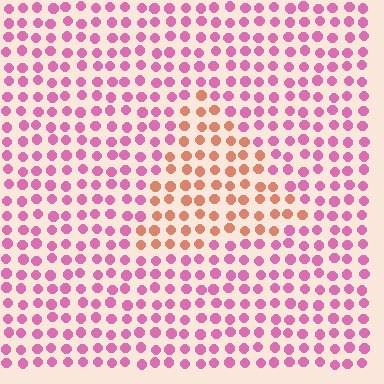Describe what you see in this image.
The image is filled with small pink elements in a uniform arrangement. A triangle-shaped region is visible where the elements are tinted to a slightly different hue, forming a subtle color boundary.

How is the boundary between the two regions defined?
The boundary is defined purely by a slight shift in hue (about 50 degrees). Spacing, size, and orientation are identical on both sides.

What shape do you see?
I see a triangle.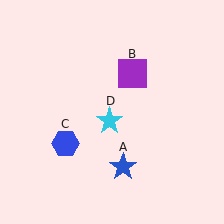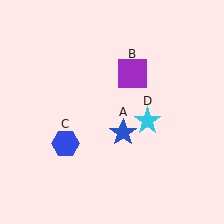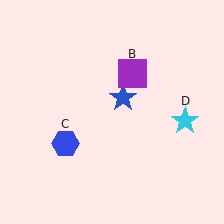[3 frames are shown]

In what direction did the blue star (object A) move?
The blue star (object A) moved up.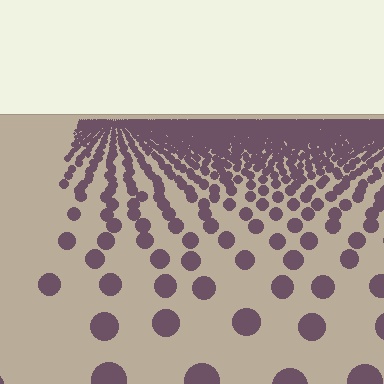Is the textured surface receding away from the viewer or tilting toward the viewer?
The surface is receding away from the viewer. Texture elements get smaller and denser toward the top.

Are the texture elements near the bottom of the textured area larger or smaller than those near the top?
Larger. Near the bottom, elements are closer to the viewer and appear at a bigger on-screen size.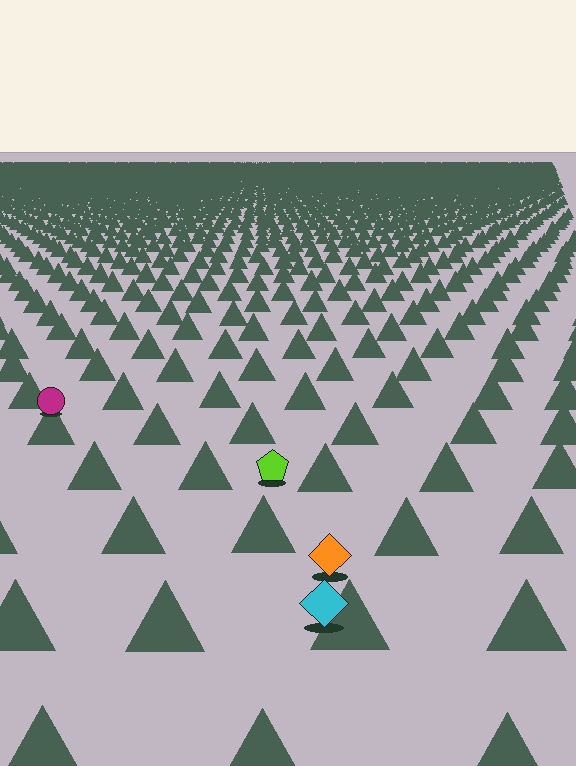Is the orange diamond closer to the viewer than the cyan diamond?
No. The cyan diamond is closer — you can tell from the texture gradient: the ground texture is coarser near it.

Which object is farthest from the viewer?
The magenta circle is farthest from the viewer. It appears smaller and the ground texture around it is denser.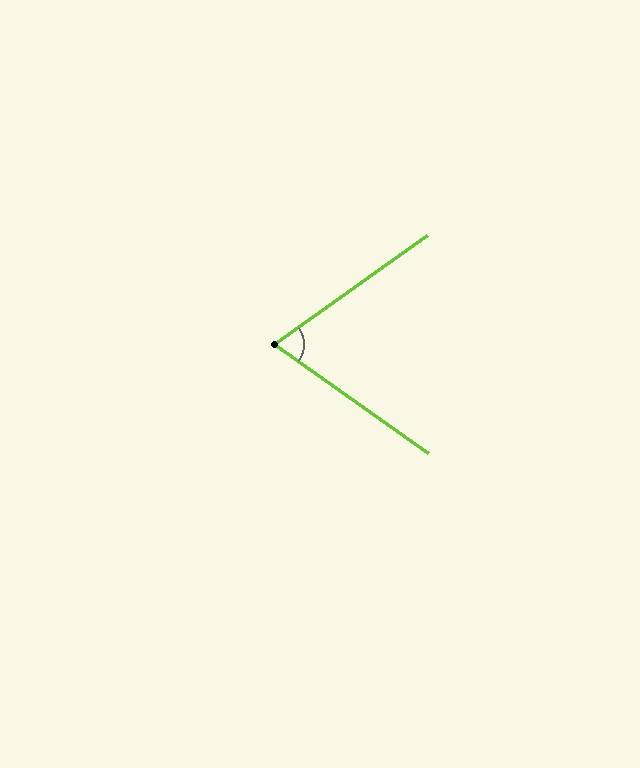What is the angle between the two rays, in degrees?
Approximately 71 degrees.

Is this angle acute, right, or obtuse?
It is acute.